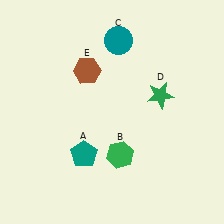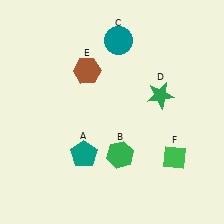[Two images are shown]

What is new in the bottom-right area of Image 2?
A green diamond (F) was added in the bottom-right area of Image 2.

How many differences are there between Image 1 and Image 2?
There is 1 difference between the two images.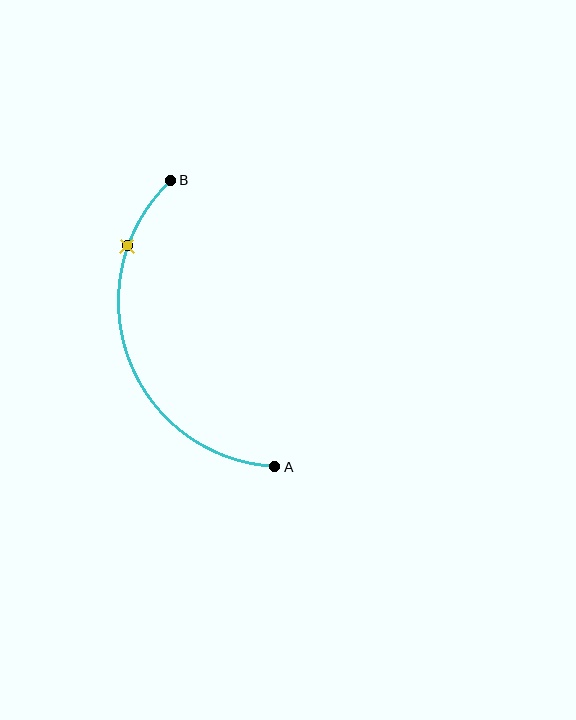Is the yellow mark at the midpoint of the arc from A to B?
No. The yellow mark lies on the arc but is closer to endpoint B. The arc midpoint would be at the point on the curve equidistant along the arc from both A and B.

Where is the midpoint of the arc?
The arc midpoint is the point on the curve farthest from the straight line joining A and B. It sits to the left of that line.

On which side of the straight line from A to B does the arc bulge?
The arc bulges to the left of the straight line connecting A and B.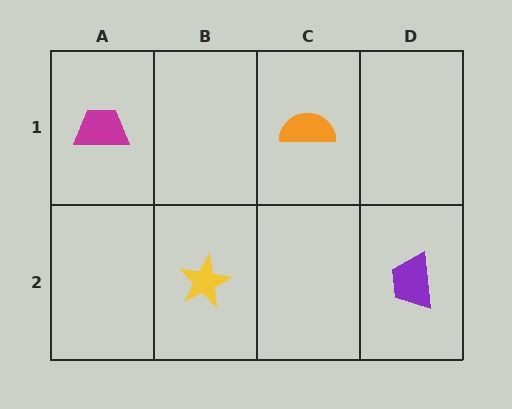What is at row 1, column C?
An orange semicircle.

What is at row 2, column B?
A yellow star.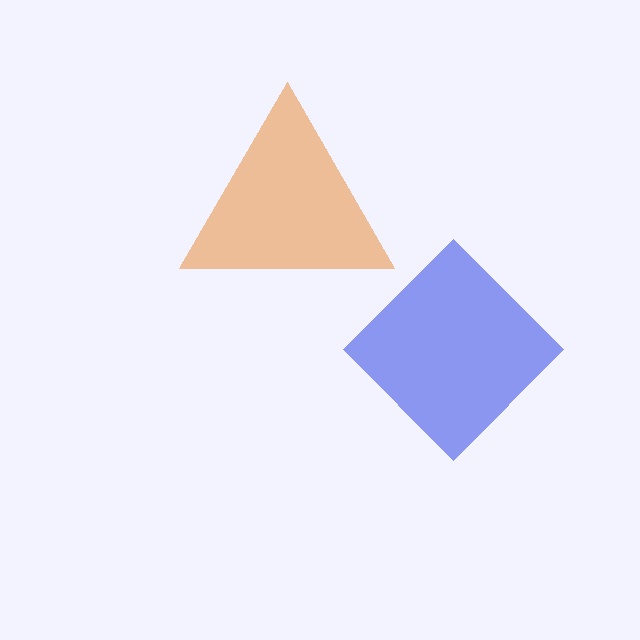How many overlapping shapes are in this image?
There are 2 overlapping shapes in the image.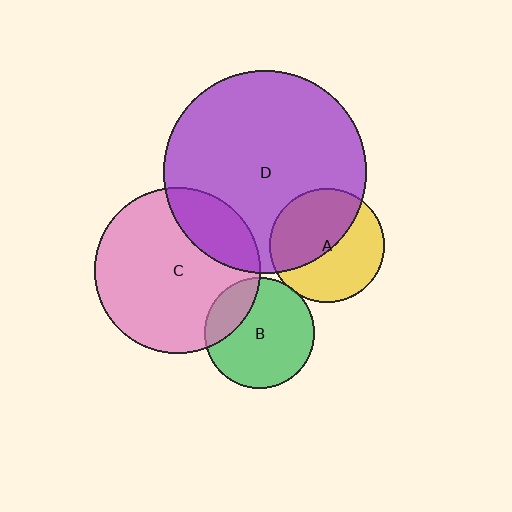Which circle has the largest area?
Circle D (purple).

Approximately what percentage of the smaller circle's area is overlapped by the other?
Approximately 20%.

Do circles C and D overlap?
Yes.